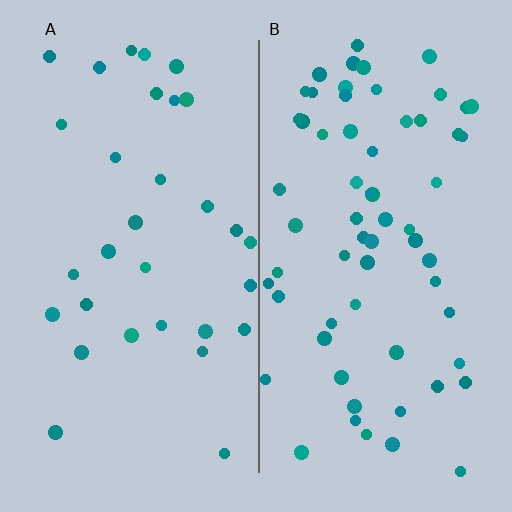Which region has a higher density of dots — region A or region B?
B (the right).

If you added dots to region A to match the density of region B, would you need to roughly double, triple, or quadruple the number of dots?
Approximately double.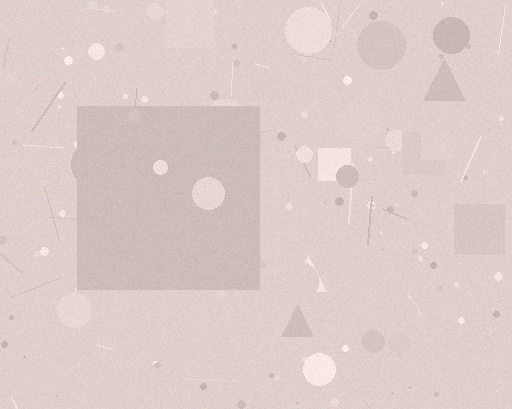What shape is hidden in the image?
A square is hidden in the image.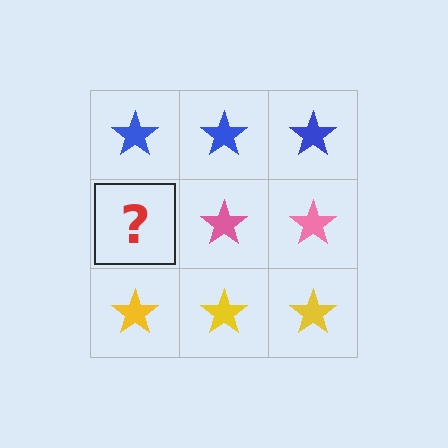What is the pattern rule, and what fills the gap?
The rule is that each row has a consistent color. The gap should be filled with a pink star.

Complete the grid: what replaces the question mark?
The question mark should be replaced with a pink star.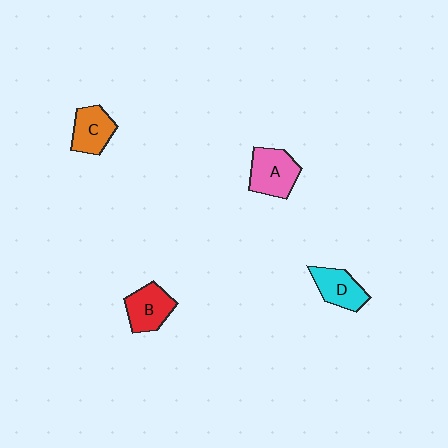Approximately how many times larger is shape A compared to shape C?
Approximately 1.2 times.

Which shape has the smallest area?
Shape D (cyan).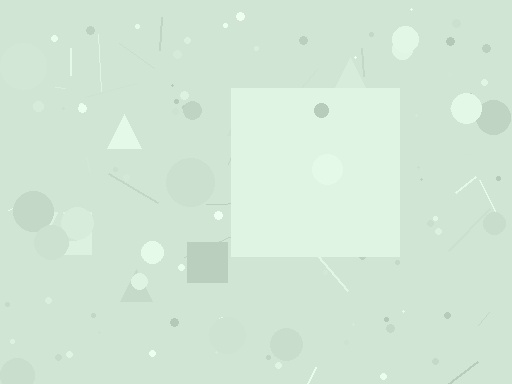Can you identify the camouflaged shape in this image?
The camouflaged shape is a square.